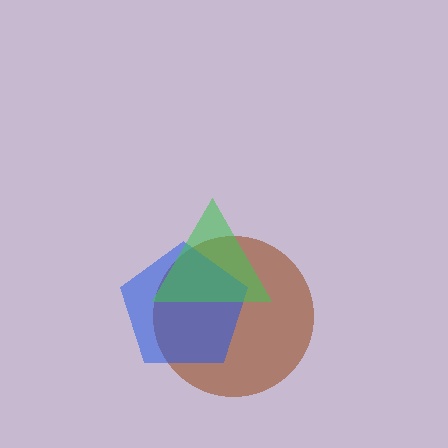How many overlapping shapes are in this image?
There are 3 overlapping shapes in the image.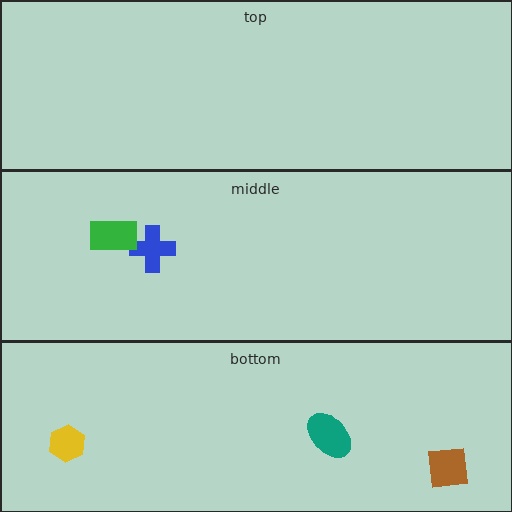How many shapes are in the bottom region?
3.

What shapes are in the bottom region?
The yellow hexagon, the brown square, the teal ellipse.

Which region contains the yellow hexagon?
The bottom region.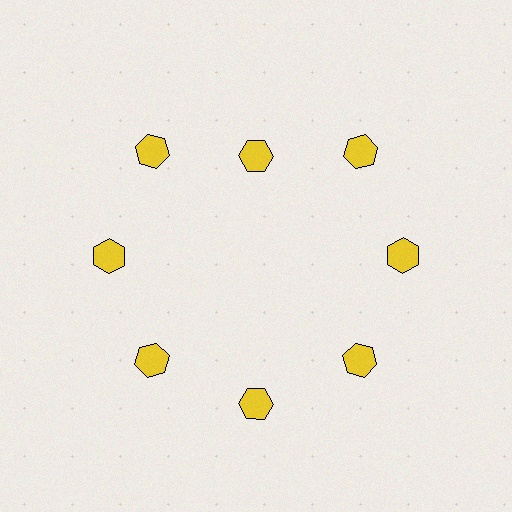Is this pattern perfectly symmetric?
No. The 8 yellow hexagons are arranged in a ring, but one element near the 12 o'clock position is pulled inward toward the center, breaking the 8-fold rotational symmetry.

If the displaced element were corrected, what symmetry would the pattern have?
It would have 8-fold rotational symmetry — the pattern would map onto itself every 45 degrees.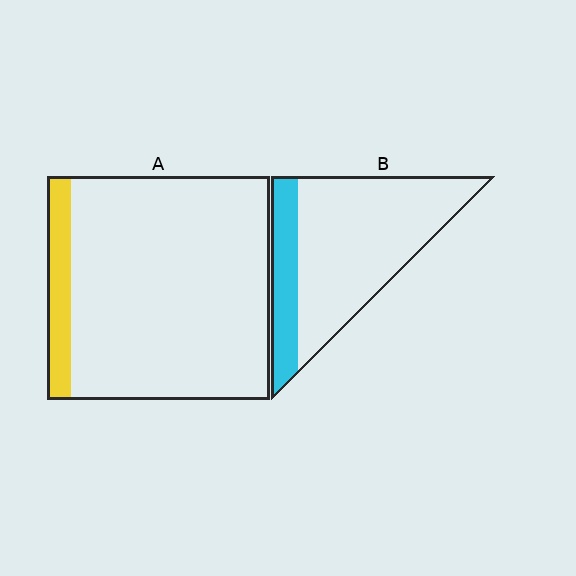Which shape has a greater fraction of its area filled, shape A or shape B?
Shape B.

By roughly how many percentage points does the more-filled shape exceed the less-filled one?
By roughly 10 percentage points (B over A).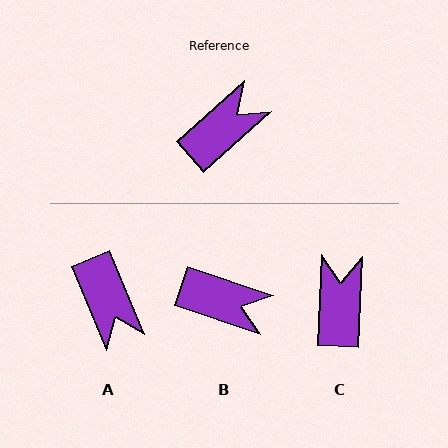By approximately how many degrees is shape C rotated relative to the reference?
Approximately 45 degrees counter-clockwise.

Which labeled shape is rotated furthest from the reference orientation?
A, about 109 degrees away.